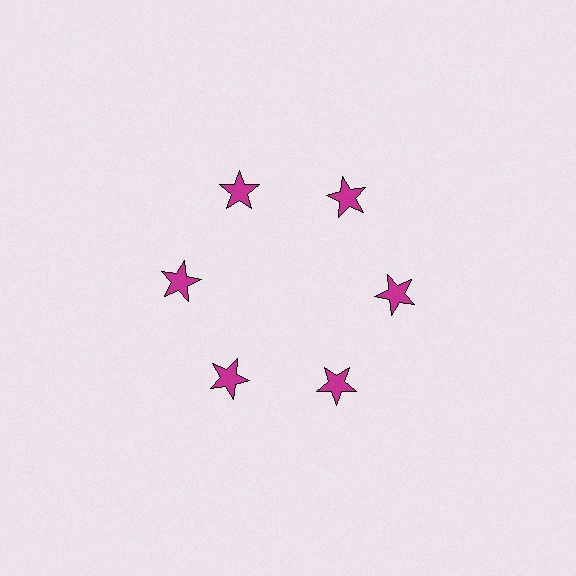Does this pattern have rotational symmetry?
Yes, this pattern has 6-fold rotational symmetry. It looks the same after rotating 60 degrees around the center.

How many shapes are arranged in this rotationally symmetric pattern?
There are 6 shapes, arranged in 6 groups of 1.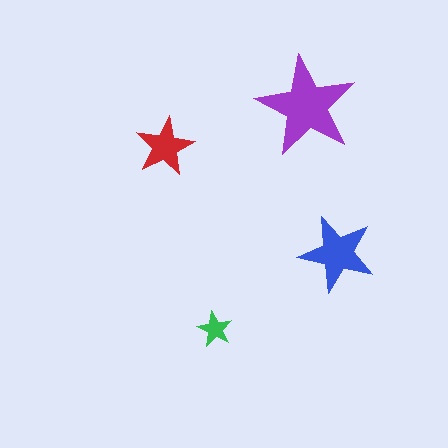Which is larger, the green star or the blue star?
The blue one.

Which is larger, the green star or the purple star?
The purple one.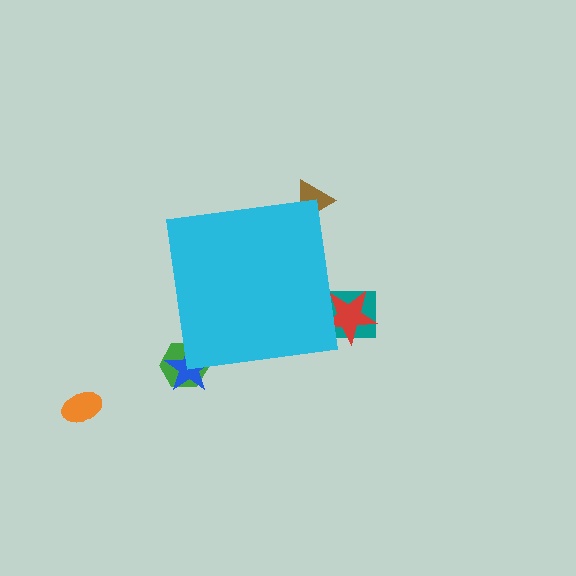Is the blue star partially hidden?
Yes, the blue star is partially hidden behind the cyan square.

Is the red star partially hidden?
Yes, the red star is partially hidden behind the cyan square.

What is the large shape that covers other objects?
A cyan square.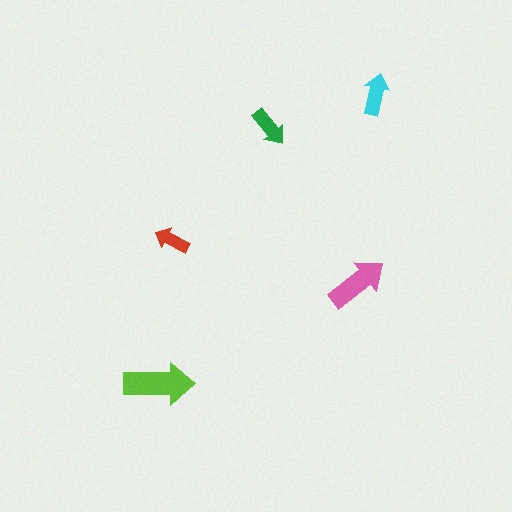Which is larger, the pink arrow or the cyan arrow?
The pink one.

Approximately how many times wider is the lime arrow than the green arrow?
About 2 times wider.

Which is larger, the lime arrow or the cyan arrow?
The lime one.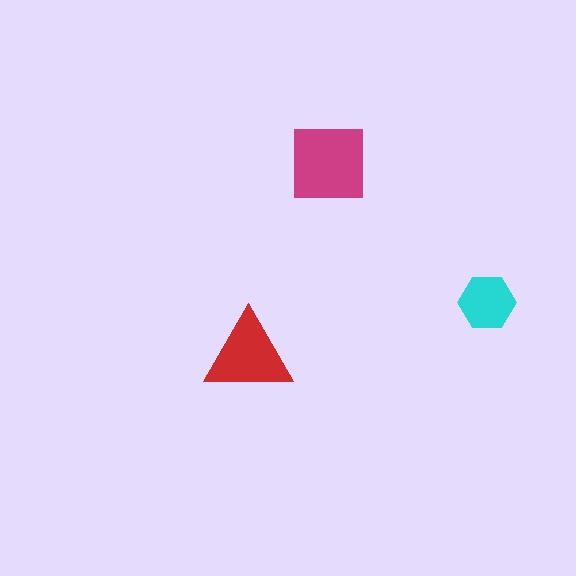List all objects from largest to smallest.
The magenta square, the red triangle, the cyan hexagon.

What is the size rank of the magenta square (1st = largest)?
1st.